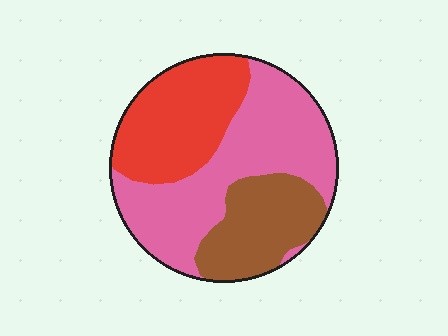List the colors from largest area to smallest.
From largest to smallest: pink, red, brown.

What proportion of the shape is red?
Red covers roughly 30% of the shape.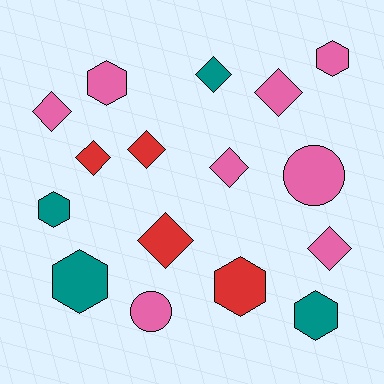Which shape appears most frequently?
Diamond, with 8 objects.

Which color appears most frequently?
Pink, with 8 objects.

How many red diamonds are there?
There are 3 red diamonds.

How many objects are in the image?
There are 16 objects.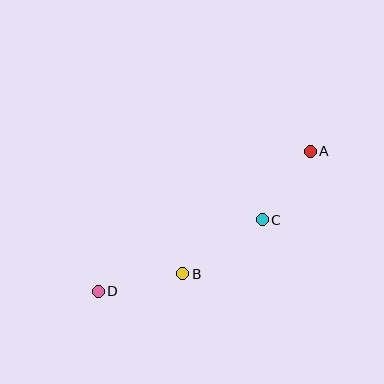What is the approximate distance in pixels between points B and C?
The distance between B and C is approximately 96 pixels.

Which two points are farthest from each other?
Points A and D are farthest from each other.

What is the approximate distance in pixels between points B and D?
The distance between B and D is approximately 86 pixels.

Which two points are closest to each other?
Points A and C are closest to each other.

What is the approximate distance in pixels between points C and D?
The distance between C and D is approximately 179 pixels.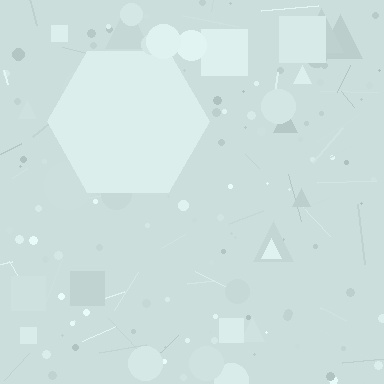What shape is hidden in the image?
A hexagon is hidden in the image.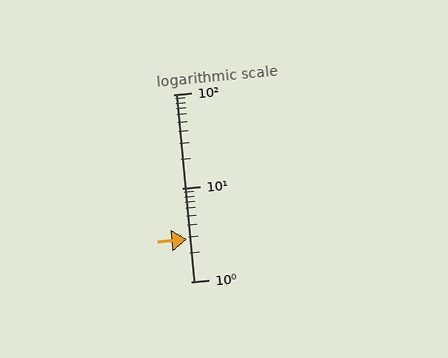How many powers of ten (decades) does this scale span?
The scale spans 2 decades, from 1 to 100.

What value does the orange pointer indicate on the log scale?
The pointer indicates approximately 2.8.